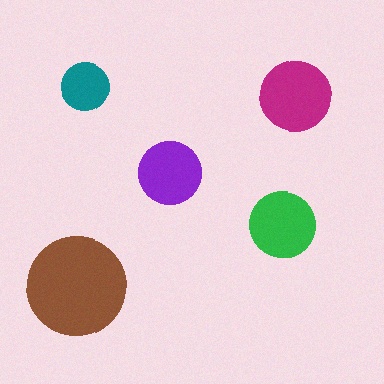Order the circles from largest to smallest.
the brown one, the magenta one, the green one, the purple one, the teal one.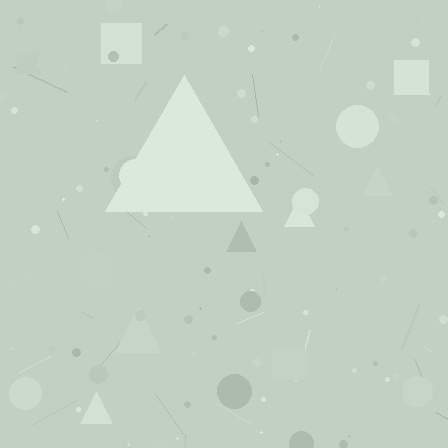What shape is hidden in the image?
A triangle is hidden in the image.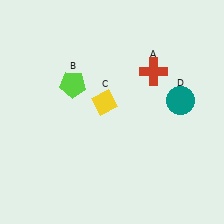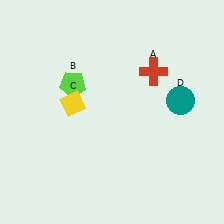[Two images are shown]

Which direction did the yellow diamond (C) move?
The yellow diamond (C) moved left.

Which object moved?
The yellow diamond (C) moved left.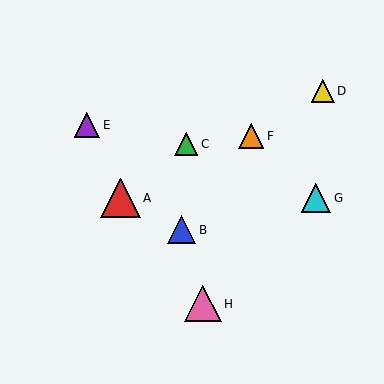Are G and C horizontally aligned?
No, G is at y≈198 and C is at y≈144.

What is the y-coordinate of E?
Object E is at y≈125.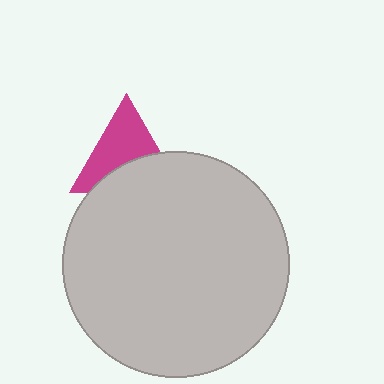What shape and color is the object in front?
The object in front is a light gray circle.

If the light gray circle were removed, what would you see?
You would see the complete magenta triangle.